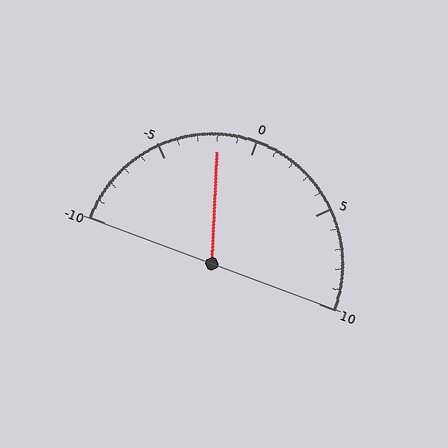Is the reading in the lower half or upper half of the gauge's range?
The reading is in the lower half of the range (-10 to 10).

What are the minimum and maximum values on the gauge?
The gauge ranges from -10 to 10.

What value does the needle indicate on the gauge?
The needle indicates approximately -2.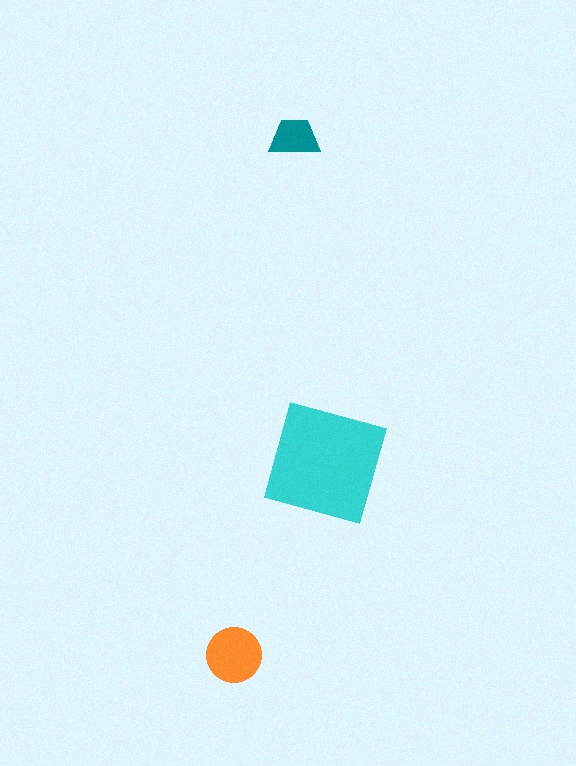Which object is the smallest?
The teal trapezoid.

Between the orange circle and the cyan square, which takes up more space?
The cyan square.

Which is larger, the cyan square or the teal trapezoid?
The cyan square.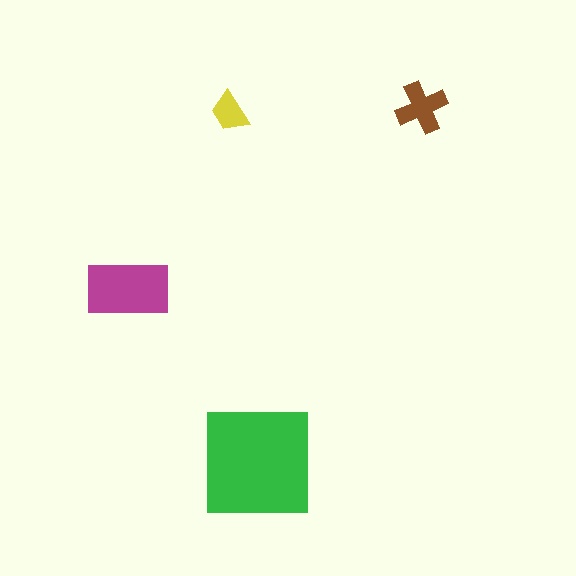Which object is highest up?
The brown cross is topmost.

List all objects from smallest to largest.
The yellow trapezoid, the brown cross, the magenta rectangle, the green square.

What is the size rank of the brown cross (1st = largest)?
3rd.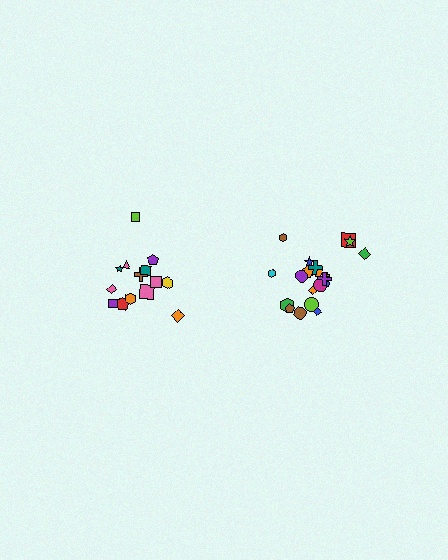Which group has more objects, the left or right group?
The right group.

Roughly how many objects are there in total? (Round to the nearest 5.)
Roughly 35 objects in total.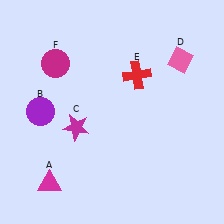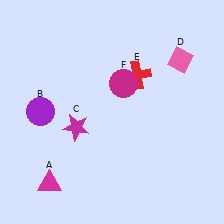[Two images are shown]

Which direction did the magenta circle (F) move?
The magenta circle (F) moved right.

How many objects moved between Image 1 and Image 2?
1 object moved between the two images.